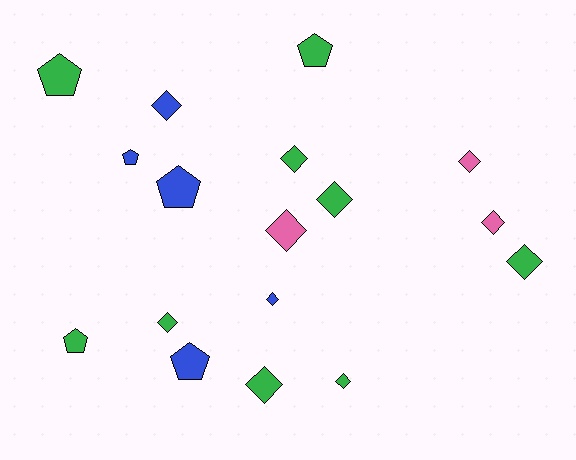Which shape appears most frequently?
Diamond, with 11 objects.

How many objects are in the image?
There are 17 objects.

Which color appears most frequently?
Green, with 9 objects.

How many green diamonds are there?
There are 6 green diamonds.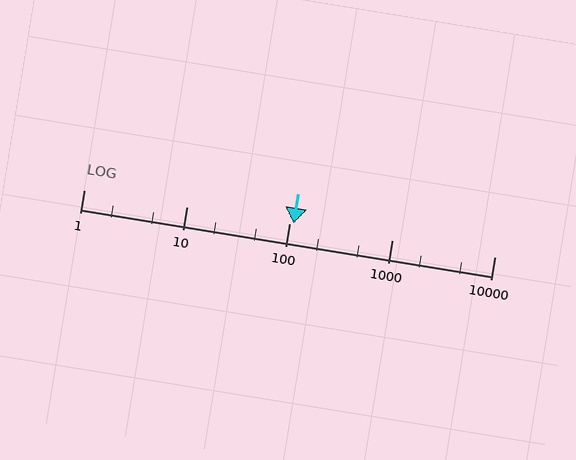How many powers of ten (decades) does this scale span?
The scale spans 4 decades, from 1 to 10000.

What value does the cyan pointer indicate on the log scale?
The pointer indicates approximately 110.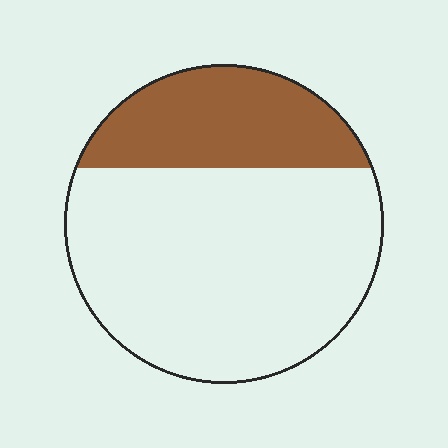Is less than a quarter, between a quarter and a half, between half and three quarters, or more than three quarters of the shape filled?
Between a quarter and a half.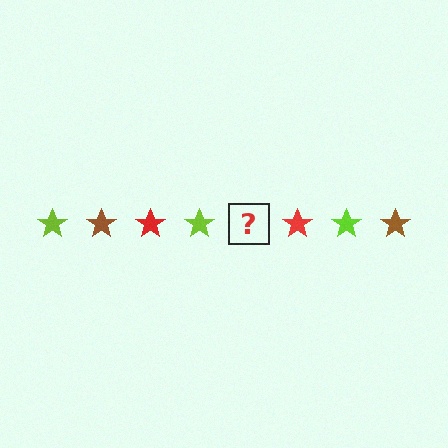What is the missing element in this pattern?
The missing element is a brown star.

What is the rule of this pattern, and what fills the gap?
The rule is that the pattern cycles through lime, brown, red stars. The gap should be filled with a brown star.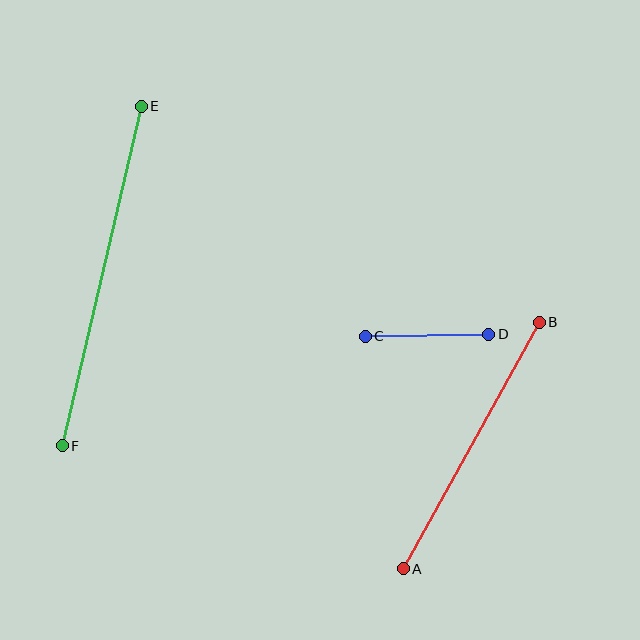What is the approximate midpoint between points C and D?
The midpoint is at approximately (427, 335) pixels.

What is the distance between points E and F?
The distance is approximately 348 pixels.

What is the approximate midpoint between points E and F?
The midpoint is at approximately (102, 276) pixels.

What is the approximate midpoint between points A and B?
The midpoint is at approximately (471, 446) pixels.